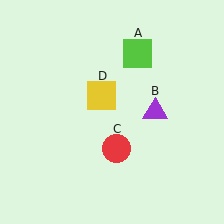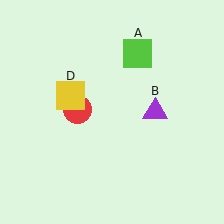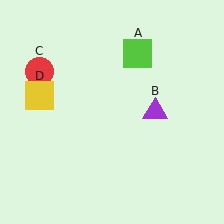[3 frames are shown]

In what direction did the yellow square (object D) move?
The yellow square (object D) moved left.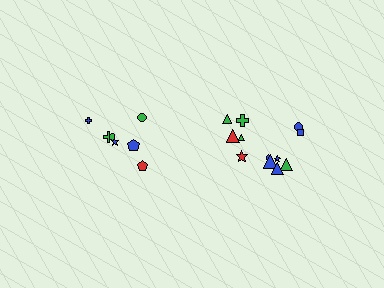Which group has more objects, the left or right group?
The right group.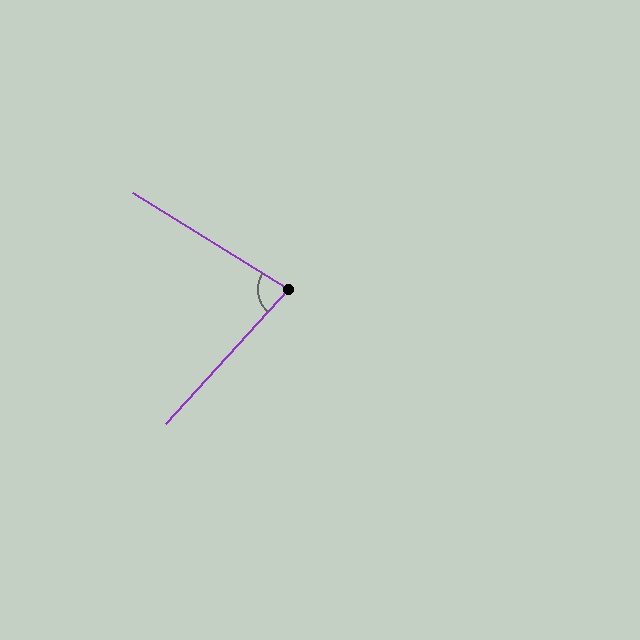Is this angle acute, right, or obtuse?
It is acute.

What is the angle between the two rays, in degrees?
Approximately 79 degrees.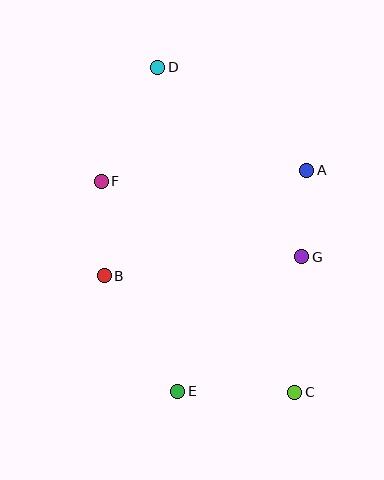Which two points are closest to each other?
Points A and G are closest to each other.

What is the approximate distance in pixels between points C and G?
The distance between C and G is approximately 136 pixels.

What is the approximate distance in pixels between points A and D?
The distance between A and D is approximately 181 pixels.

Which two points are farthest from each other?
Points C and D are farthest from each other.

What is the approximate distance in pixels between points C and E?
The distance between C and E is approximately 117 pixels.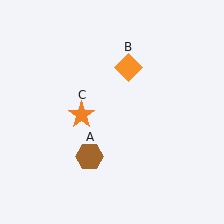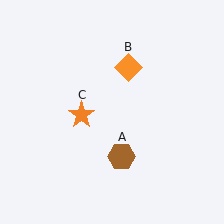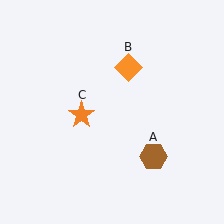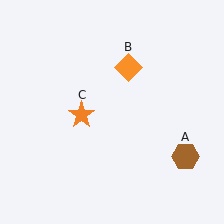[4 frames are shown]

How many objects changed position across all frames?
1 object changed position: brown hexagon (object A).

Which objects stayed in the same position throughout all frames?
Orange diamond (object B) and orange star (object C) remained stationary.